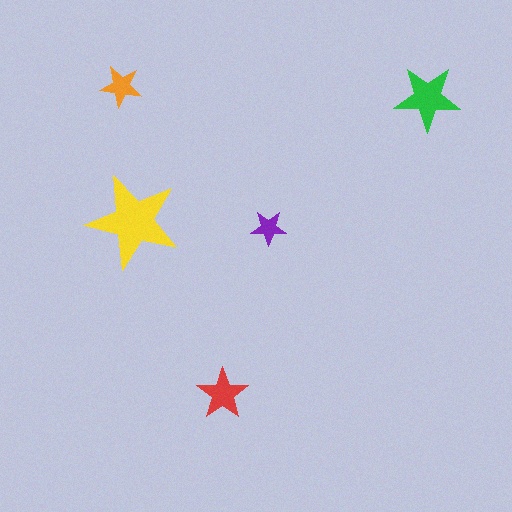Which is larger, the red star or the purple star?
The red one.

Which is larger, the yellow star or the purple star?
The yellow one.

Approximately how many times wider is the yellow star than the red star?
About 2 times wider.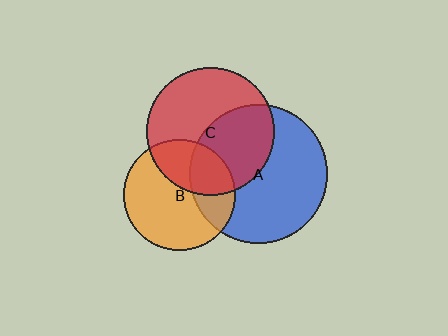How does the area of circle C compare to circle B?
Approximately 1.3 times.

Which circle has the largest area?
Circle A (blue).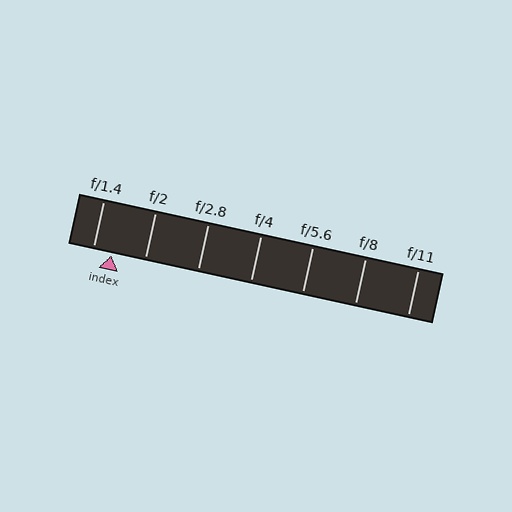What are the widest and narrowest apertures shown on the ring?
The widest aperture shown is f/1.4 and the narrowest is f/11.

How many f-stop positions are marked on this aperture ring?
There are 7 f-stop positions marked.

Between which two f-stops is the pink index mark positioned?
The index mark is between f/1.4 and f/2.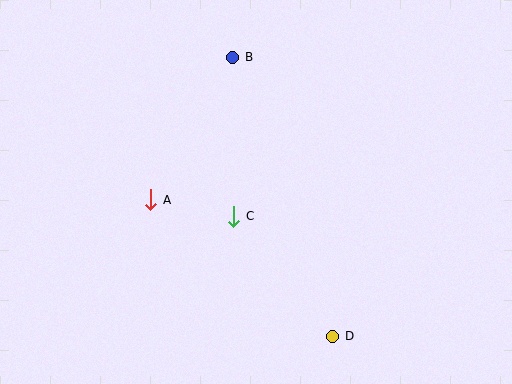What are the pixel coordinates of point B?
Point B is at (233, 57).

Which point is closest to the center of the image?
Point C at (234, 216) is closest to the center.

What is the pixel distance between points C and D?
The distance between C and D is 156 pixels.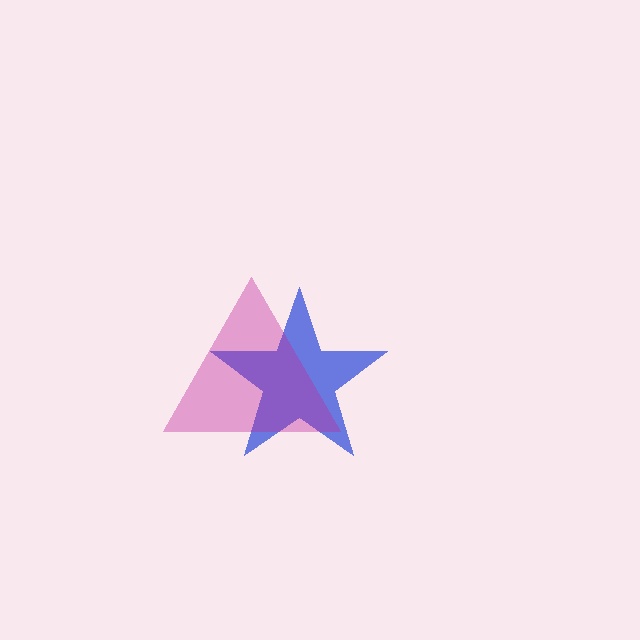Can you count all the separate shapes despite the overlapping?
Yes, there are 2 separate shapes.